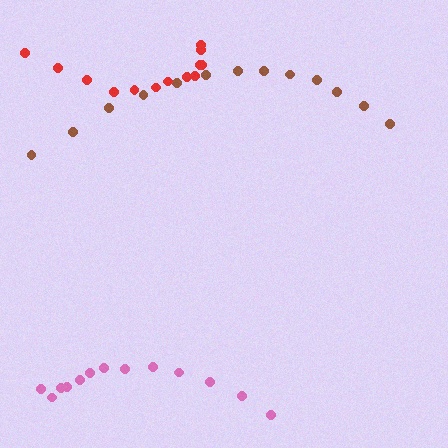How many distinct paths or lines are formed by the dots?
There are 3 distinct paths.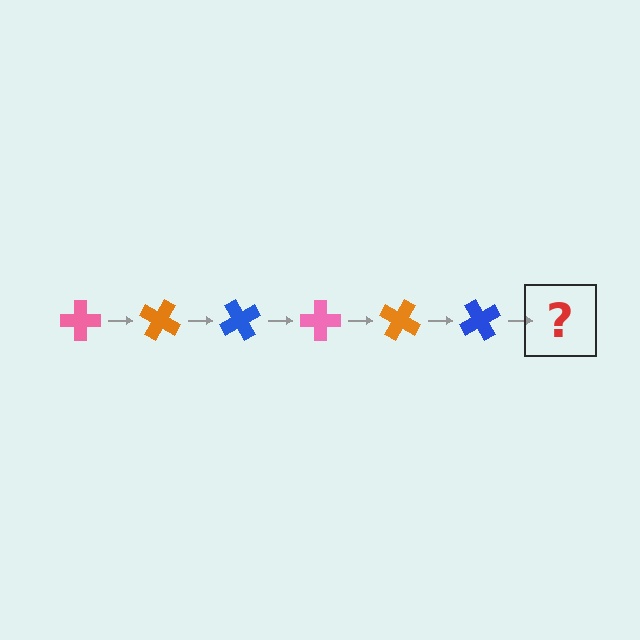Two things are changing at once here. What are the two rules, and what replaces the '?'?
The two rules are that it rotates 30 degrees each step and the color cycles through pink, orange, and blue. The '?' should be a pink cross, rotated 180 degrees from the start.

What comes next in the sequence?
The next element should be a pink cross, rotated 180 degrees from the start.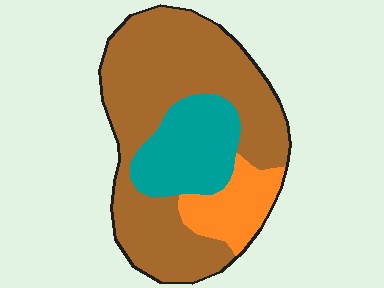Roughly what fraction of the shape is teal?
Teal takes up between a sixth and a third of the shape.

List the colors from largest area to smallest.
From largest to smallest: brown, teal, orange.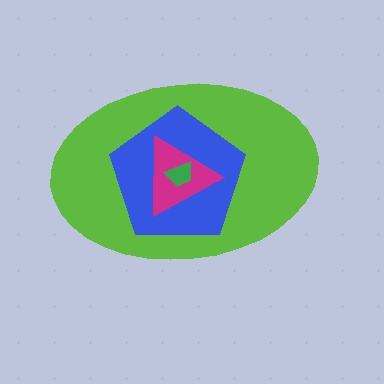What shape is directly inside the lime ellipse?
The blue pentagon.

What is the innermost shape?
The green trapezoid.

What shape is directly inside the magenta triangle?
The green trapezoid.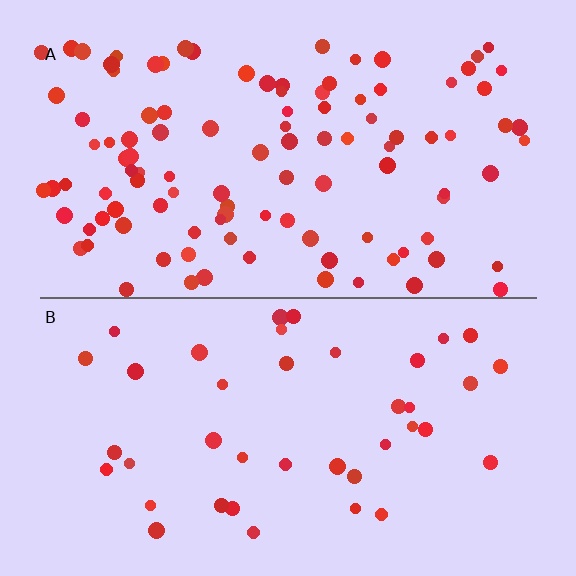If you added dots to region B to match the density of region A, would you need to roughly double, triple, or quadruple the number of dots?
Approximately triple.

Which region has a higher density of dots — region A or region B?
A (the top).